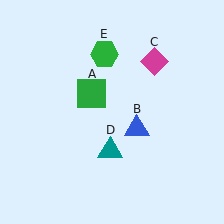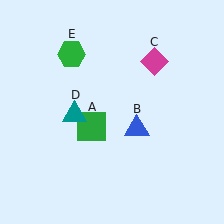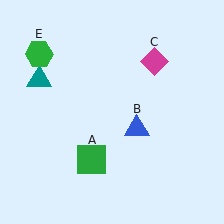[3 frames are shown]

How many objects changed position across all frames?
3 objects changed position: green square (object A), teal triangle (object D), green hexagon (object E).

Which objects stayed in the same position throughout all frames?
Blue triangle (object B) and magenta diamond (object C) remained stationary.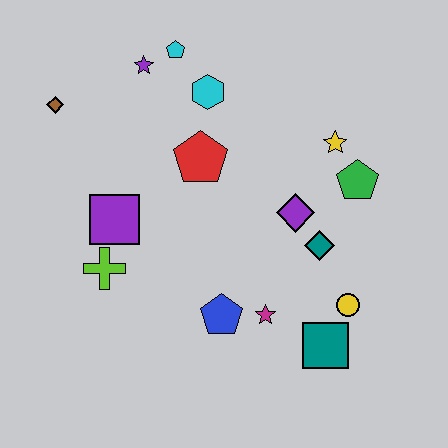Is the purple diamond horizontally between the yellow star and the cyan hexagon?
Yes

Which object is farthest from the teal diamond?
The brown diamond is farthest from the teal diamond.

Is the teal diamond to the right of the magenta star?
Yes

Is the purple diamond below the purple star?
Yes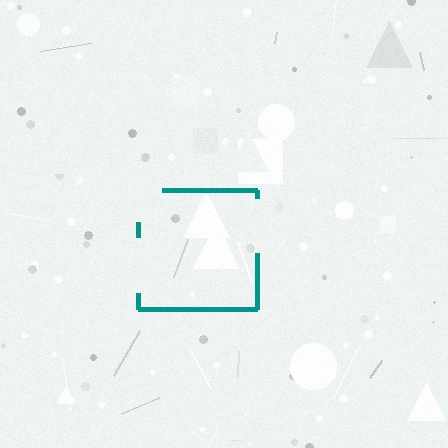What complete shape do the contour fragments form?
The contour fragments form a square.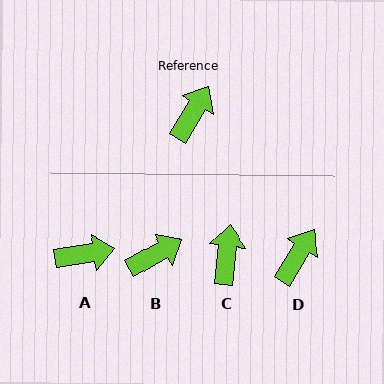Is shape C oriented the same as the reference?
No, it is off by about 25 degrees.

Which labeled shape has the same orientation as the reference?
D.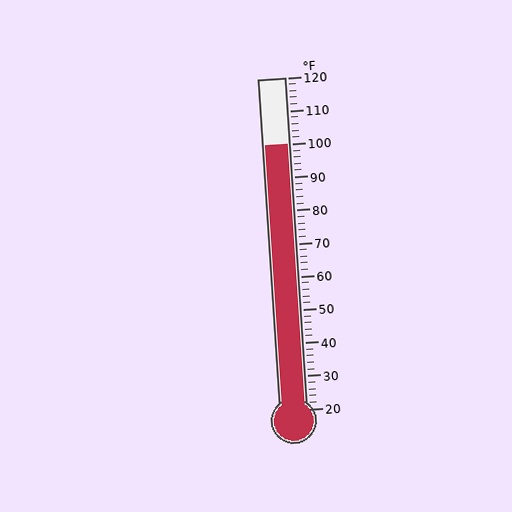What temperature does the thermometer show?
The thermometer shows approximately 100°F.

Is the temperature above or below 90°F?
The temperature is above 90°F.